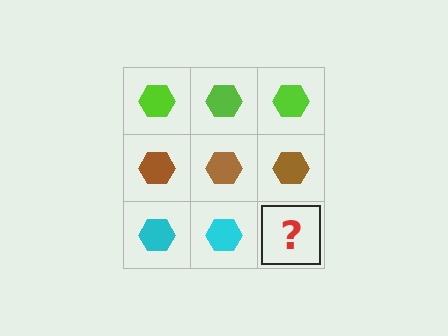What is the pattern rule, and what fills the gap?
The rule is that each row has a consistent color. The gap should be filled with a cyan hexagon.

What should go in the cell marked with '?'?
The missing cell should contain a cyan hexagon.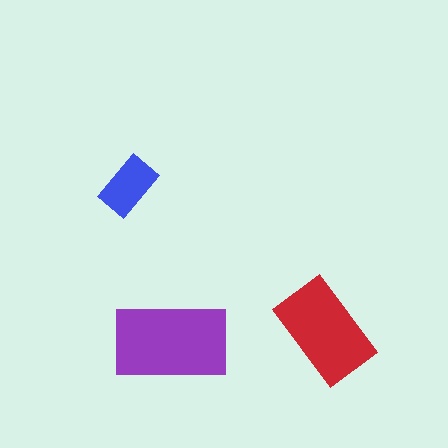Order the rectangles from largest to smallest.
the purple one, the red one, the blue one.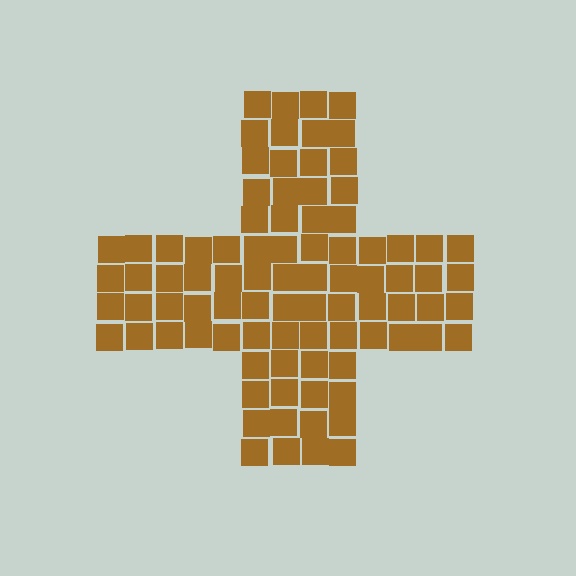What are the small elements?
The small elements are squares.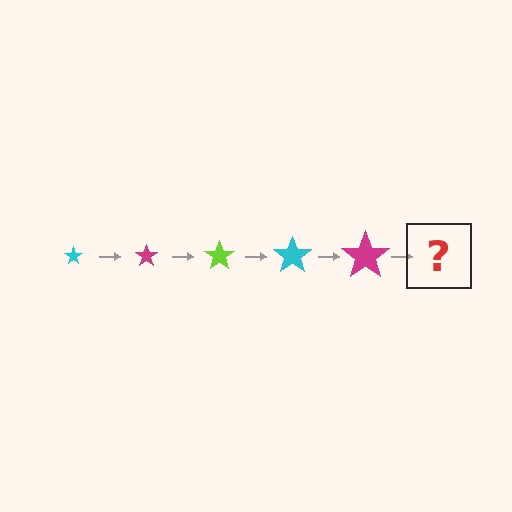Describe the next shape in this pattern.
It should be a lime star, larger than the previous one.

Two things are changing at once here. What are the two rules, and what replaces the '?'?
The two rules are that the star grows larger each step and the color cycles through cyan, magenta, and lime. The '?' should be a lime star, larger than the previous one.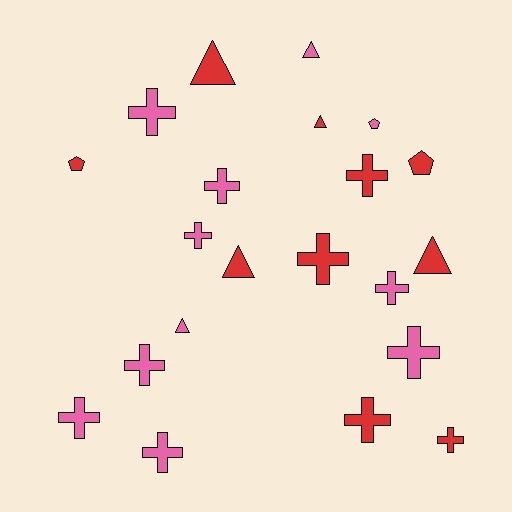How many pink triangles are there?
There are 2 pink triangles.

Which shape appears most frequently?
Cross, with 12 objects.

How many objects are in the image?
There are 21 objects.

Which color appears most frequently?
Pink, with 11 objects.